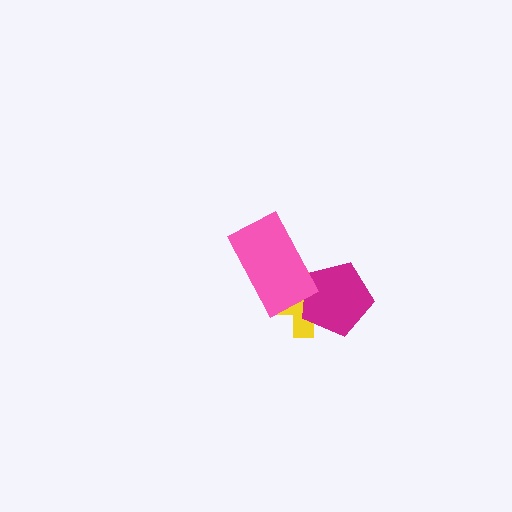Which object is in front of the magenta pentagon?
The pink rectangle is in front of the magenta pentagon.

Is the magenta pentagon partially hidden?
Yes, it is partially covered by another shape.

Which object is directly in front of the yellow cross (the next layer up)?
The magenta pentagon is directly in front of the yellow cross.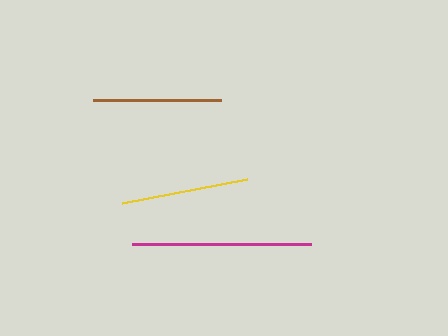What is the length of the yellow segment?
The yellow segment is approximately 127 pixels long.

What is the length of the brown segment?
The brown segment is approximately 128 pixels long.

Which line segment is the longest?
The magenta line is the longest at approximately 178 pixels.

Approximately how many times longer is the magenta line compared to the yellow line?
The magenta line is approximately 1.4 times the length of the yellow line.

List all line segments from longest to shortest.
From longest to shortest: magenta, brown, yellow.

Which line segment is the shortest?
The yellow line is the shortest at approximately 127 pixels.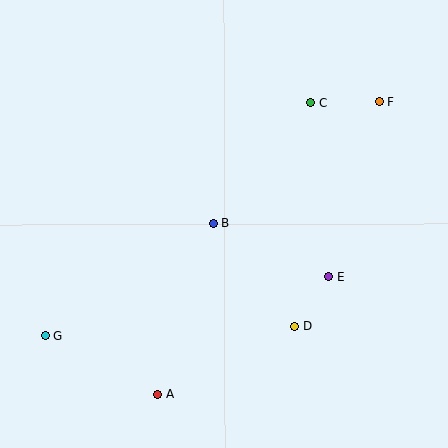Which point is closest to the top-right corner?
Point F is closest to the top-right corner.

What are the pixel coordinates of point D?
Point D is at (295, 326).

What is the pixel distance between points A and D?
The distance between A and D is 153 pixels.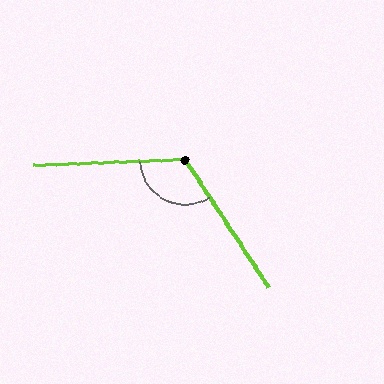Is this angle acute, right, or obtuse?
It is obtuse.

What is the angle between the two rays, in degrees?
Approximately 121 degrees.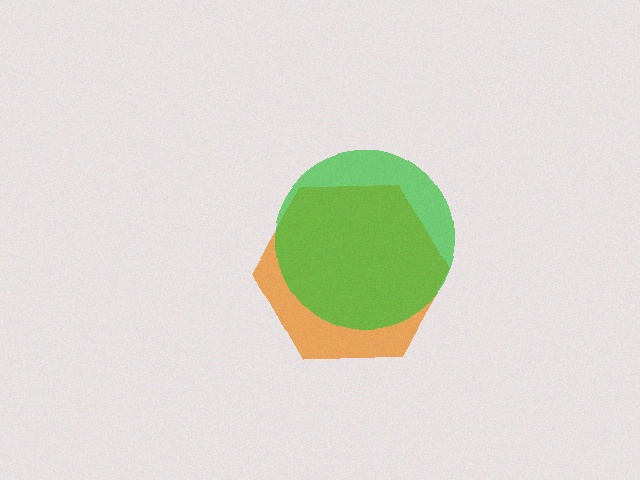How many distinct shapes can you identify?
There are 2 distinct shapes: an orange hexagon, a green circle.